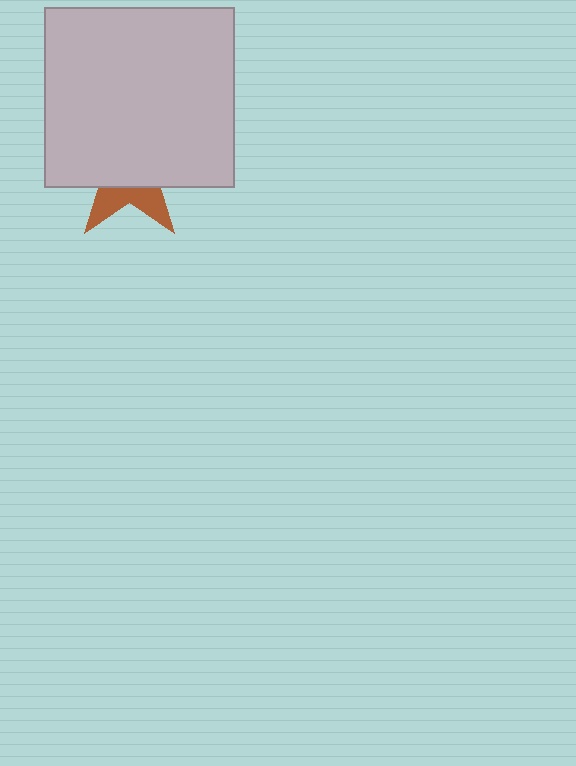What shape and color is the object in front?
The object in front is a light gray rectangle.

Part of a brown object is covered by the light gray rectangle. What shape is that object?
It is a star.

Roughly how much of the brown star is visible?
A small part of it is visible (roughly 31%).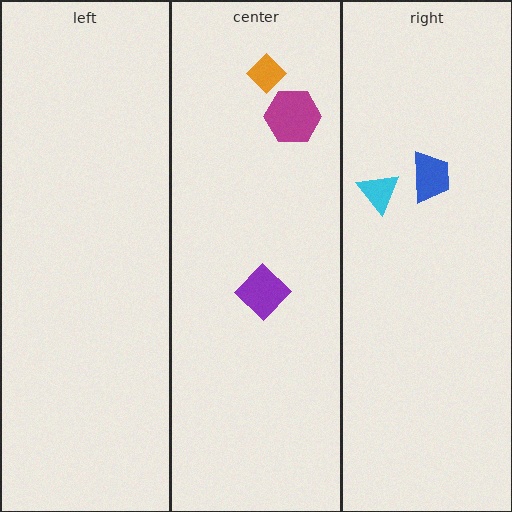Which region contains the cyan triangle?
The right region.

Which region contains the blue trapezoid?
The right region.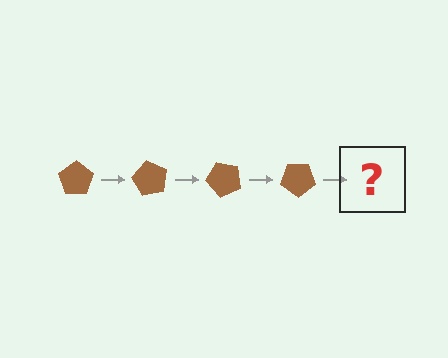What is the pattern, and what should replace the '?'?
The pattern is that the pentagon rotates 60 degrees each step. The '?' should be a brown pentagon rotated 240 degrees.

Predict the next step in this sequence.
The next step is a brown pentagon rotated 240 degrees.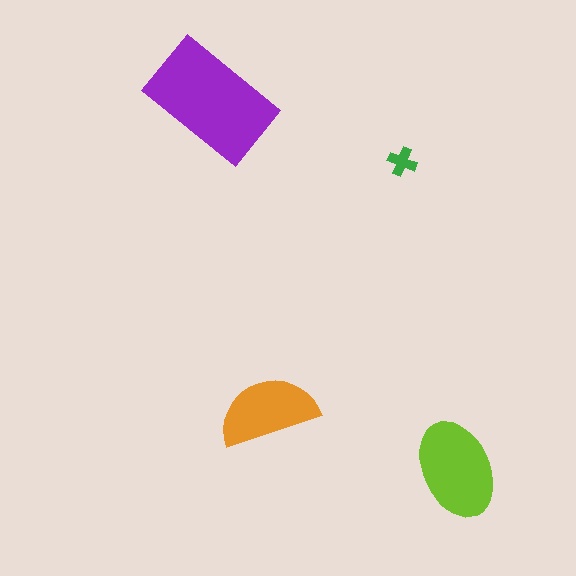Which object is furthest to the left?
The purple rectangle is leftmost.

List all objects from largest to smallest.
The purple rectangle, the lime ellipse, the orange semicircle, the green cross.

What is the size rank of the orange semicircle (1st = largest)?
3rd.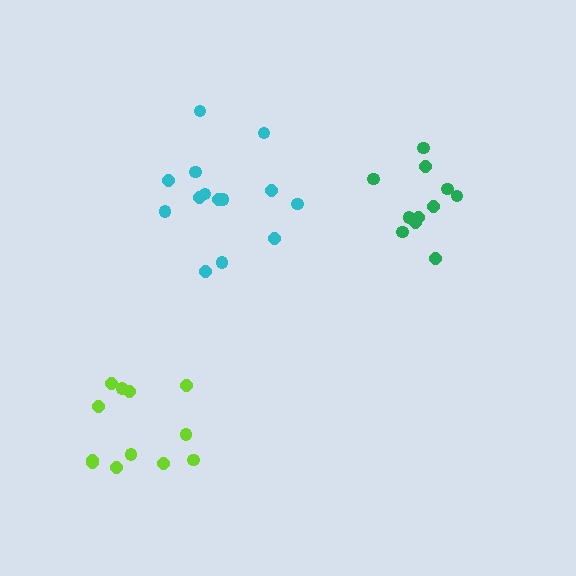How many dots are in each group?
Group 1: 11 dots, Group 2: 14 dots, Group 3: 12 dots (37 total).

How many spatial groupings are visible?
There are 3 spatial groupings.